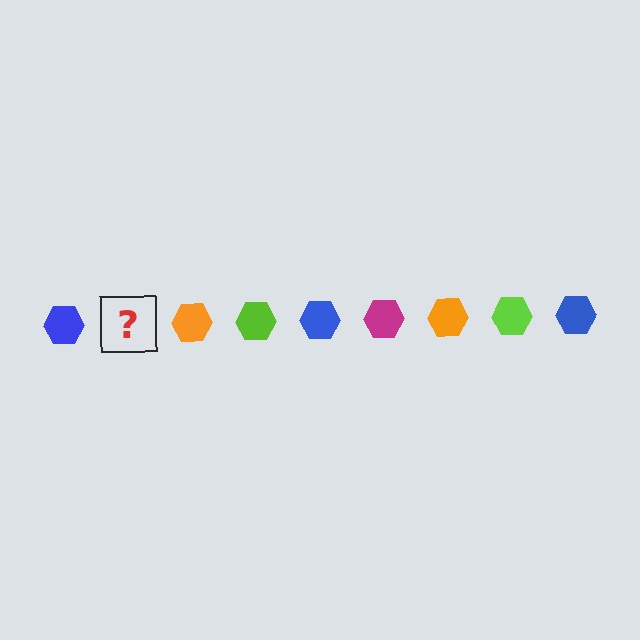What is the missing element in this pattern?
The missing element is a magenta hexagon.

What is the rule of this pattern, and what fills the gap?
The rule is that the pattern cycles through blue, magenta, orange, lime hexagons. The gap should be filled with a magenta hexagon.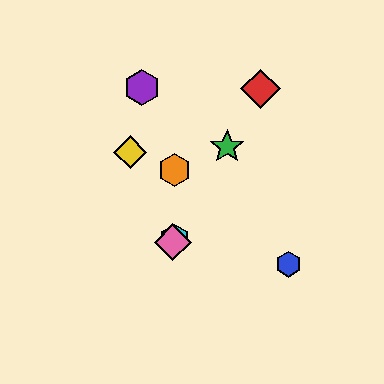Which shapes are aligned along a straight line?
The red diamond, the green star, the cyan hexagon, the pink diamond are aligned along a straight line.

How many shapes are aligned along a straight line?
4 shapes (the red diamond, the green star, the cyan hexagon, the pink diamond) are aligned along a straight line.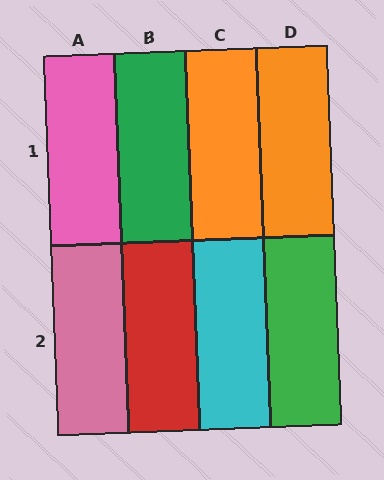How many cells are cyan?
1 cell is cyan.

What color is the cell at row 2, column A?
Pink.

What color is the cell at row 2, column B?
Red.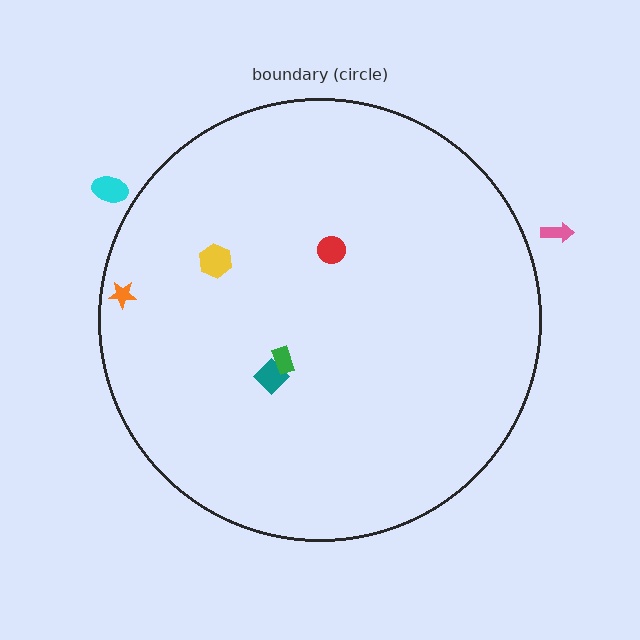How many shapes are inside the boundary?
5 inside, 2 outside.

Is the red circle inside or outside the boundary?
Inside.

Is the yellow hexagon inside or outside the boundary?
Inside.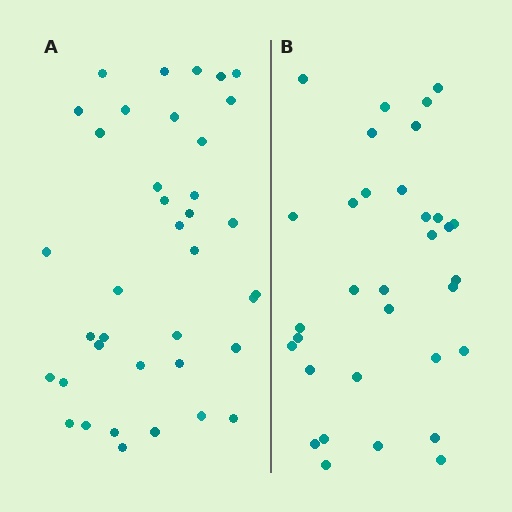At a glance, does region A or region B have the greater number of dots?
Region A (the left region) has more dots.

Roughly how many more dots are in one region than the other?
Region A has about 5 more dots than region B.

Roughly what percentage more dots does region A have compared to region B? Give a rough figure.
About 15% more.